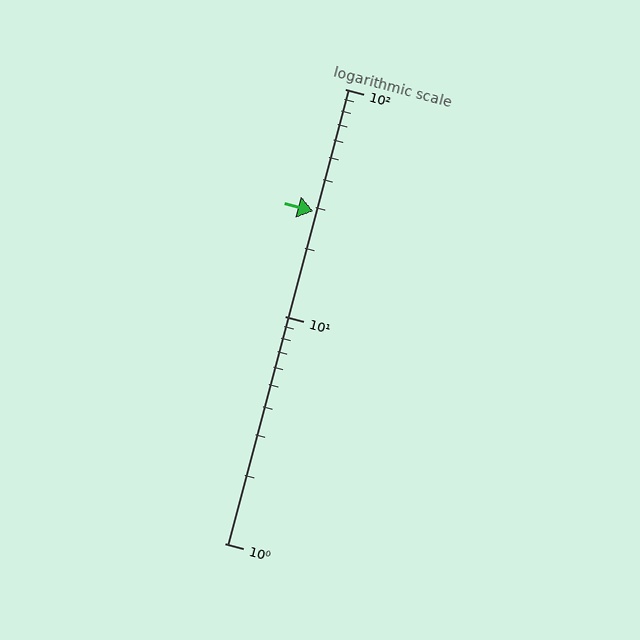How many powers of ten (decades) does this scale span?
The scale spans 2 decades, from 1 to 100.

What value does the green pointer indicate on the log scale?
The pointer indicates approximately 29.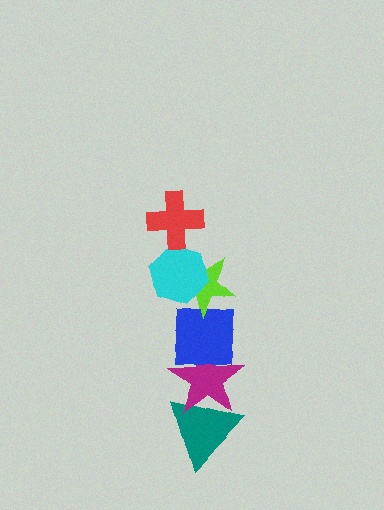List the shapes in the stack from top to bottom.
From top to bottom: the red cross, the cyan hexagon, the lime star, the blue square, the magenta star, the teal triangle.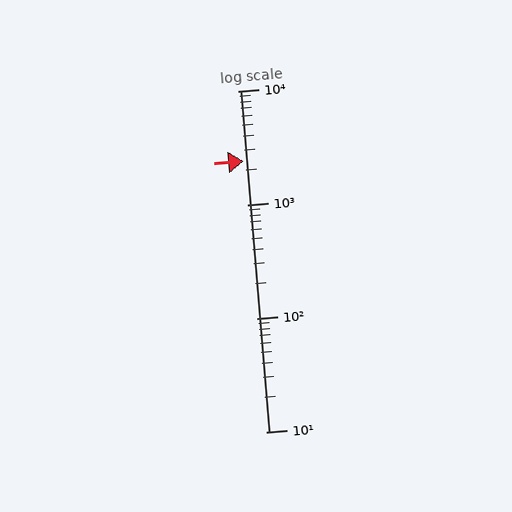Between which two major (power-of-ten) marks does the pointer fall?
The pointer is between 1000 and 10000.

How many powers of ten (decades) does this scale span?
The scale spans 3 decades, from 10 to 10000.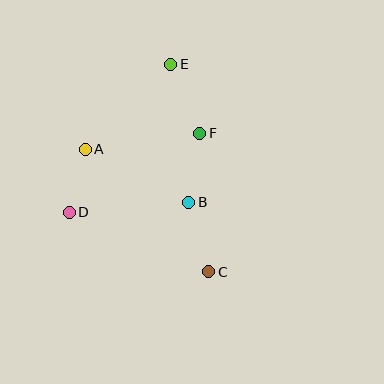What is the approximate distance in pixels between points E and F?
The distance between E and F is approximately 75 pixels.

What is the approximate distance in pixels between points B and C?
The distance between B and C is approximately 72 pixels.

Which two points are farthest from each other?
Points C and E are farthest from each other.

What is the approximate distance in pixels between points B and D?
The distance between B and D is approximately 120 pixels.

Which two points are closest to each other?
Points A and D are closest to each other.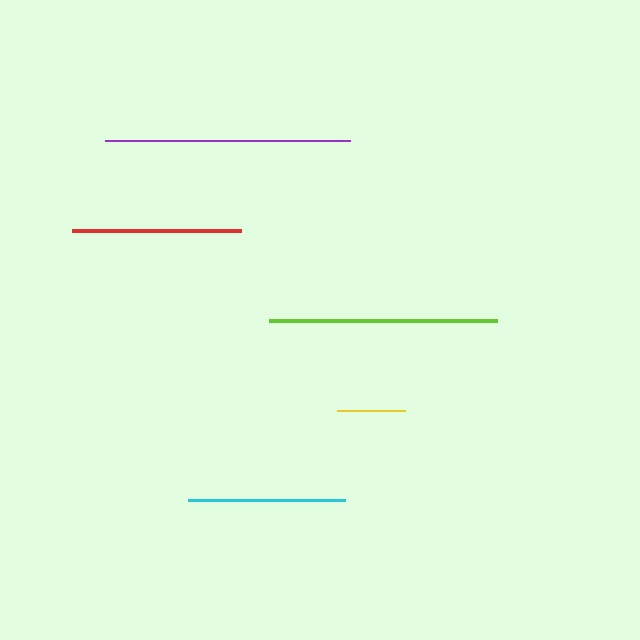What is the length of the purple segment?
The purple segment is approximately 244 pixels long.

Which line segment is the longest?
The purple line is the longest at approximately 244 pixels.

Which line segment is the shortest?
The yellow line is the shortest at approximately 69 pixels.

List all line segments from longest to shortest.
From longest to shortest: purple, lime, red, cyan, yellow.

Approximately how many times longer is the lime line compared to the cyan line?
The lime line is approximately 1.5 times the length of the cyan line.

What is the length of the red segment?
The red segment is approximately 169 pixels long.